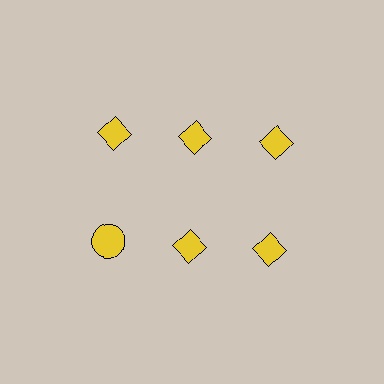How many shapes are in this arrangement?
There are 6 shapes arranged in a grid pattern.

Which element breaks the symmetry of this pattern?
The yellow circle in the second row, leftmost column breaks the symmetry. All other shapes are yellow diamonds.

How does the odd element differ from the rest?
It has a different shape: circle instead of diamond.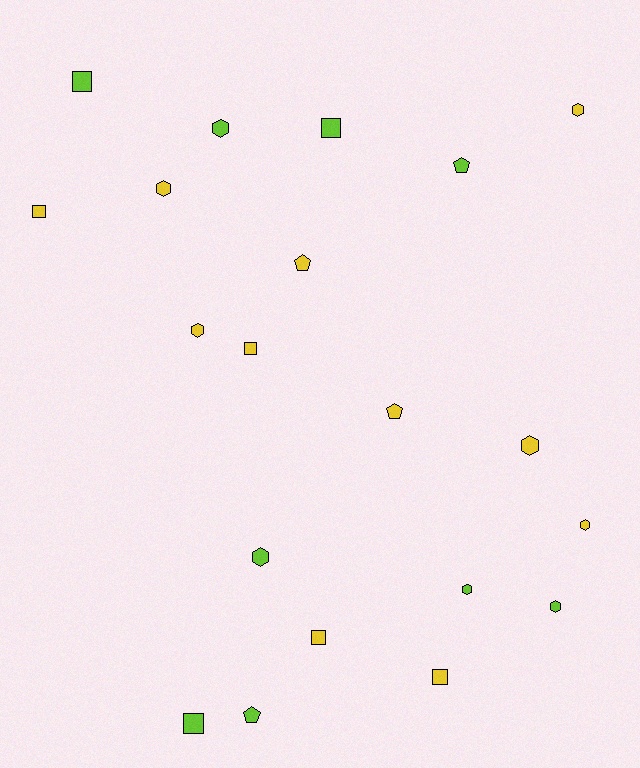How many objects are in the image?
There are 20 objects.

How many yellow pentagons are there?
There are 2 yellow pentagons.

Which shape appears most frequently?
Hexagon, with 9 objects.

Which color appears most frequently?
Yellow, with 11 objects.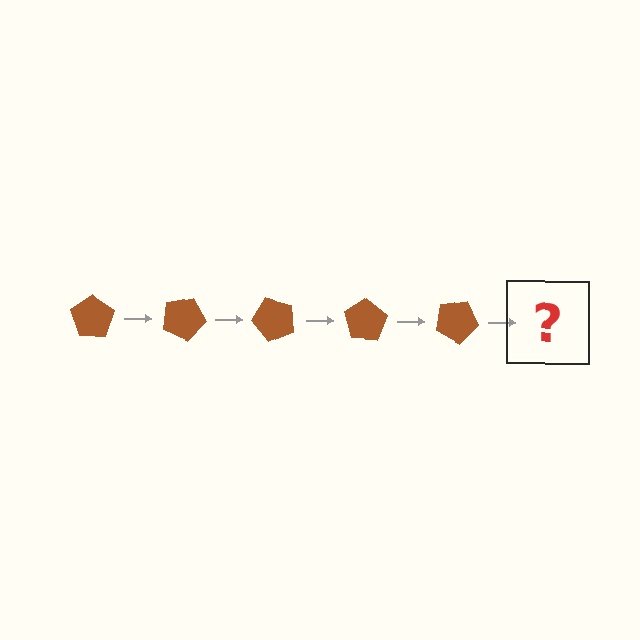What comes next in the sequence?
The next element should be a brown pentagon rotated 125 degrees.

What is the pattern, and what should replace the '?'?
The pattern is that the pentagon rotates 25 degrees each step. The '?' should be a brown pentagon rotated 125 degrees.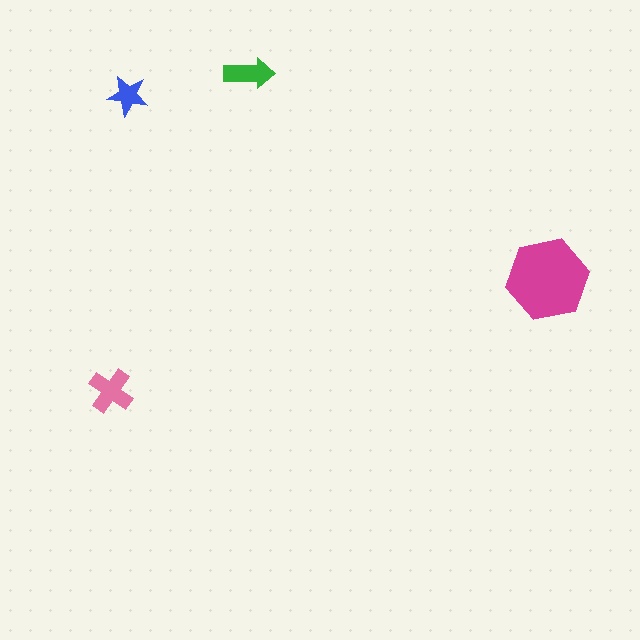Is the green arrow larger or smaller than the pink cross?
Smaller.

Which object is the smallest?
The blue star.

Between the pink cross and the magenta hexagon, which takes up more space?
The magenta hexagon.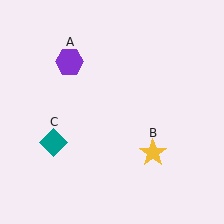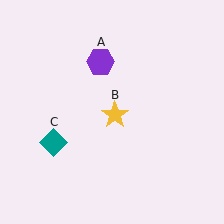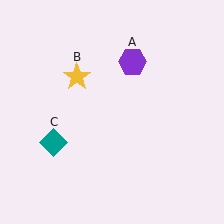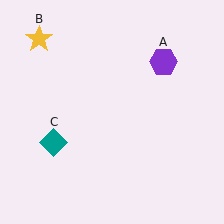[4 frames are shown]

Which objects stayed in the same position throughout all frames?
Teal diamond (object C) remained stationary.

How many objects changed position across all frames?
2 objects changed position: purple hexagon (object A), yellow star (object B).